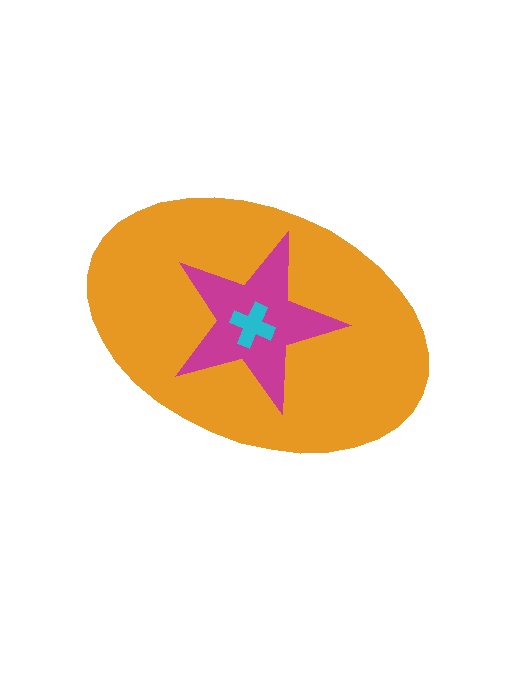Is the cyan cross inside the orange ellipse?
Yes.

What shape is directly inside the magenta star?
The cyan cross.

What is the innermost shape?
The cyan cross.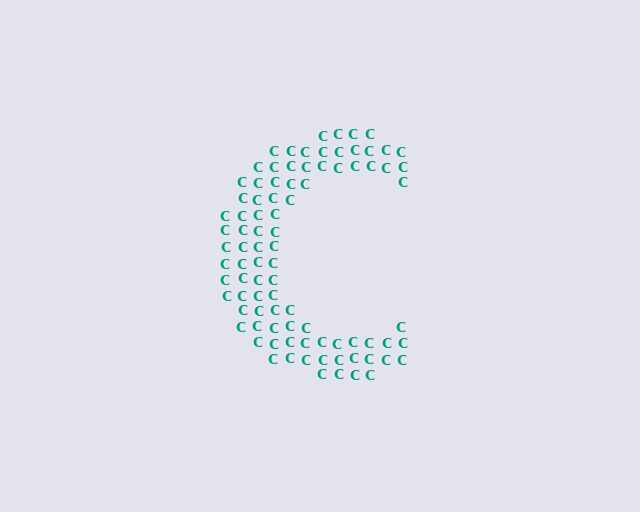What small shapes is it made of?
It is made of small letter C's.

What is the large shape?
The large shape is the letter C.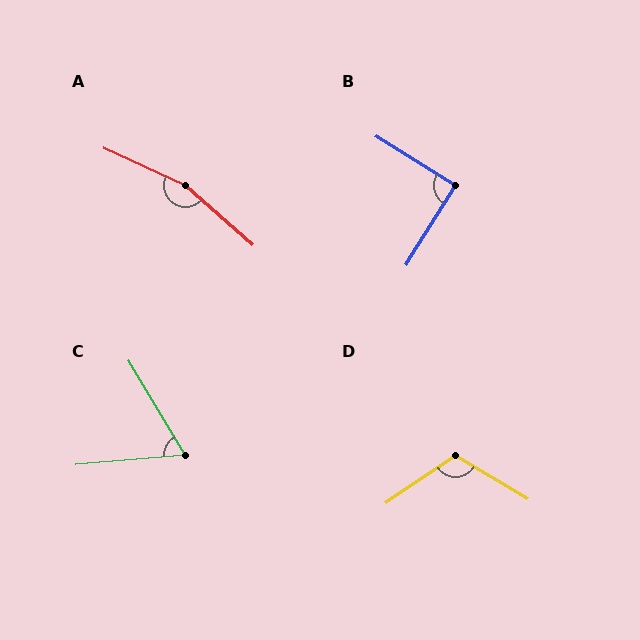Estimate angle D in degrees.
Approximately 115 degrees.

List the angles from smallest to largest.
C (64°), B (90°), D (115°), A (163°).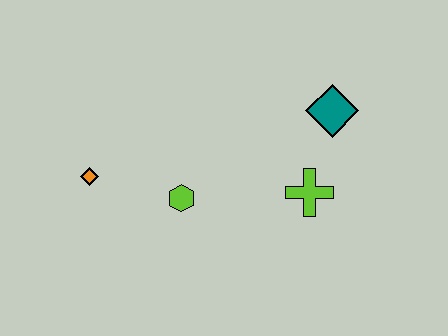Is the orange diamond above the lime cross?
Yes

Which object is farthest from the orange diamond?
The teal diamond is farthest from the orange diamond.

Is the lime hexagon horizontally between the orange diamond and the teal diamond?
Yes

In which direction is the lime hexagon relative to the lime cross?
The lime hexagon is to the left of the lime cross.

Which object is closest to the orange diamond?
The lime hexagon is closest to the orange diamond.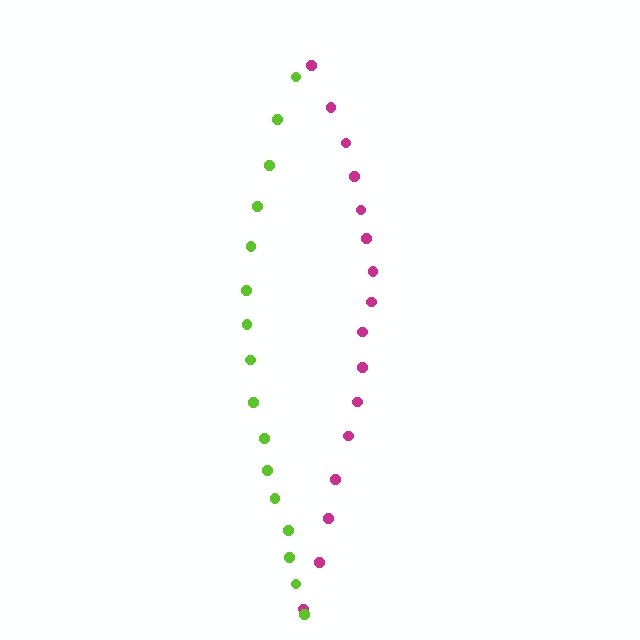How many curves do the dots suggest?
There are 2 distinct paths.